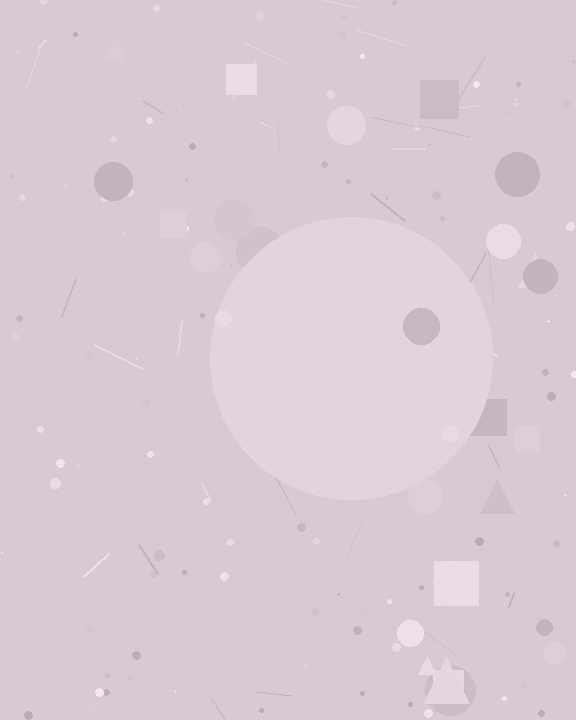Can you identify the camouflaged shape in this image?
The camouflaged shape is a circle.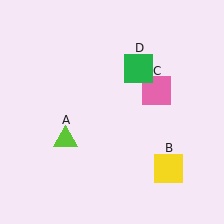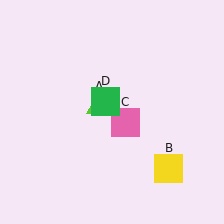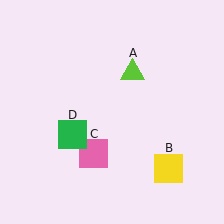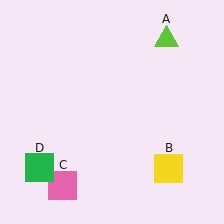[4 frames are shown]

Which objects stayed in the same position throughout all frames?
Yellow square (object B) remained stationary.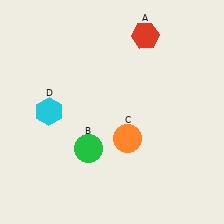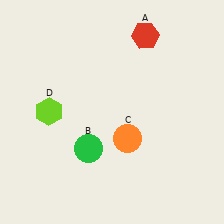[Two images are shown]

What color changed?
The hexagon (D) changed from cyan in Image 1 to lime in Image 2.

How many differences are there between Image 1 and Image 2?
There is 1 difference between the two images.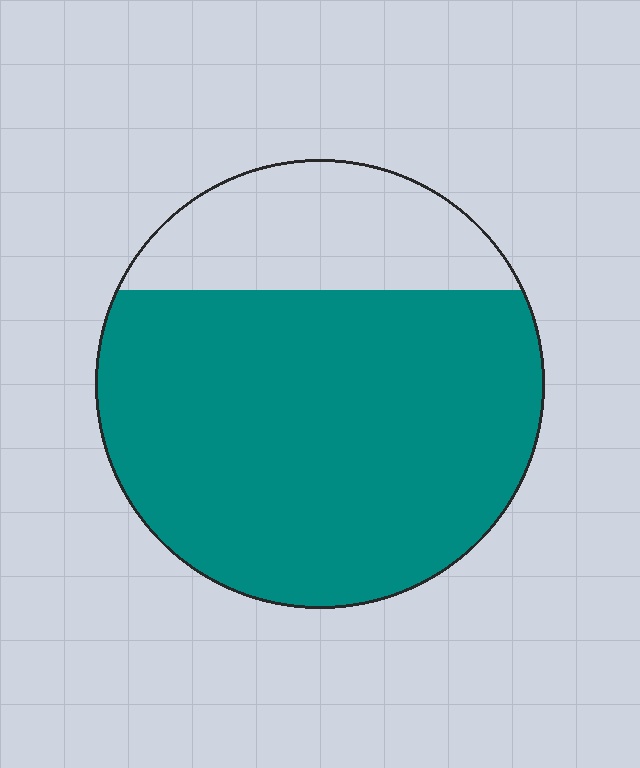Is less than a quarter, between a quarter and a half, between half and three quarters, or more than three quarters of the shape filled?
More than three quarters.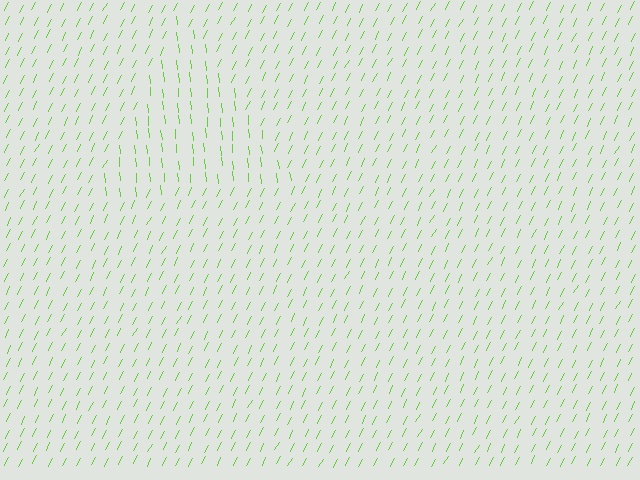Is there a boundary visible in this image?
Yes, there is a texture boundary formed by a change in line orientation.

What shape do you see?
I see a triangle.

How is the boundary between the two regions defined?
The boundary is defined purely by a change in line orientation (approximately 33 degrees difference). All lines are the same color and thickness.